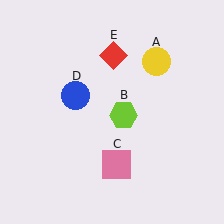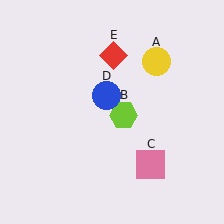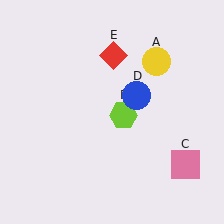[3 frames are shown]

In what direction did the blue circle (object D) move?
The blue circle (object D) moved right.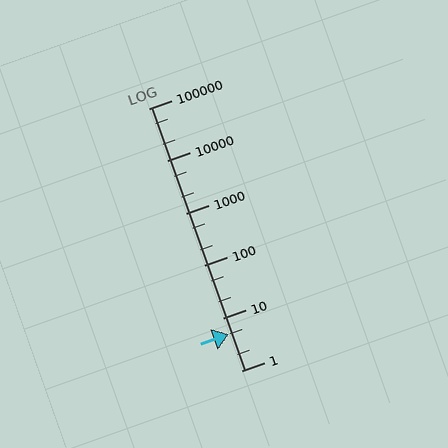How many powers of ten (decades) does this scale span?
The scale spans 5 decades, from 1 to 100000.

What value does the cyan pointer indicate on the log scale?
The pointer indicates approximately 4.9.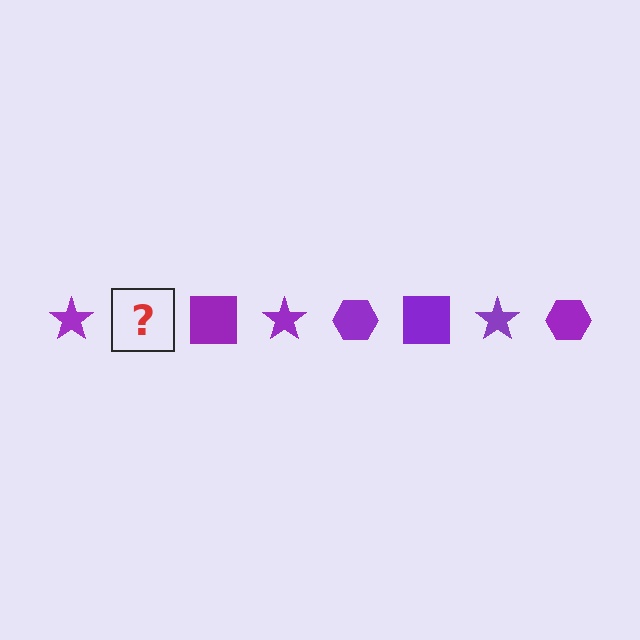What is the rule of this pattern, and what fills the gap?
The rule is that the pattern cycles through star, hexagon, square shapes in purple. The gap should be filled with a purple hexagon.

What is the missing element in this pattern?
The missing element is a purple hexagon.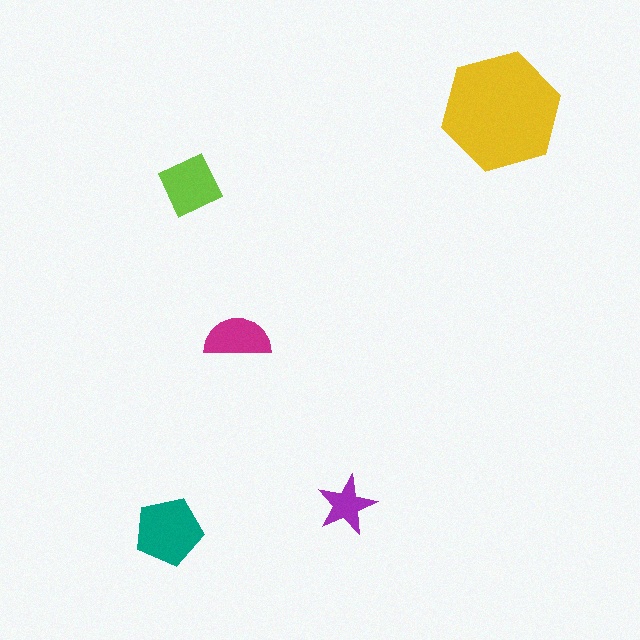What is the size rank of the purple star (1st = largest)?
5th.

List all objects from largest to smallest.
The yellow hexagon, the teal pentagon, the lime square, the magenta semicircle, the purple star.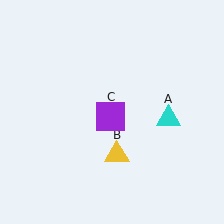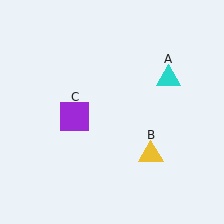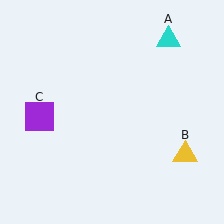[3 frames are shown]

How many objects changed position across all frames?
3 objects changed position: cyan triangle (object A), yellow triangle (object B), purple square (object C).